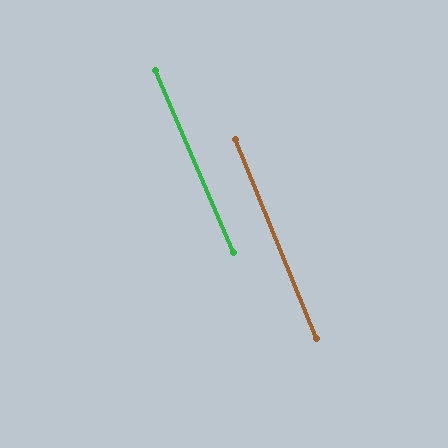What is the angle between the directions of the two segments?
Approximately 1 degree.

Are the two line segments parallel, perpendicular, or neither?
Parallel — their directions differ by only 1.0°.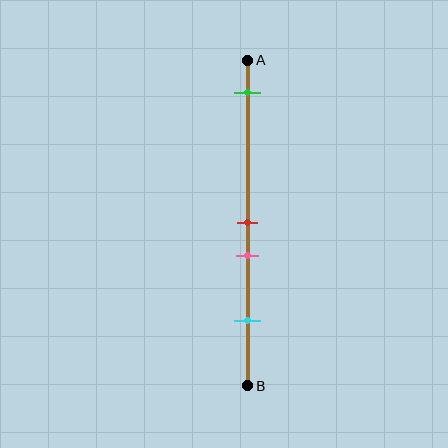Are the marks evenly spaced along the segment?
No, the marks are not evenly spaced.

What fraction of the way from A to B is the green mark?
The green mark is approximately 10% (0.1) of the way from A to B.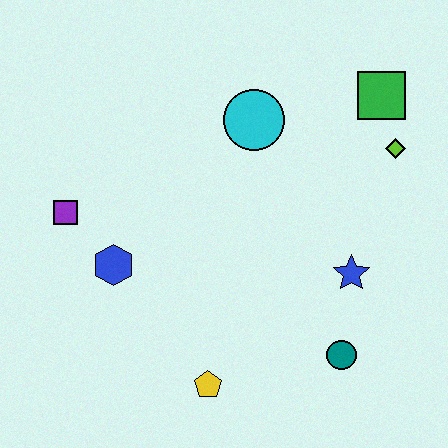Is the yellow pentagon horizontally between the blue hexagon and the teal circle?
Yes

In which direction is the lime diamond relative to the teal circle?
The lime diamond is above the teal circle.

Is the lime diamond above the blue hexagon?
Yes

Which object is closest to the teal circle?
The blue star is closest to the teal circle.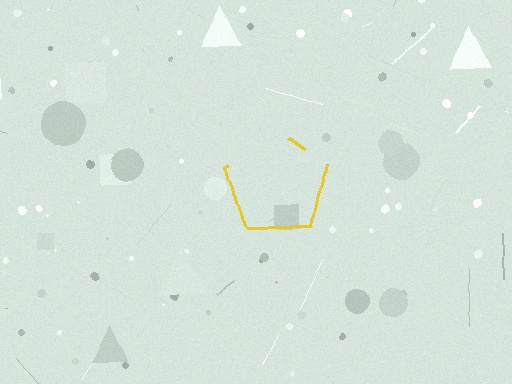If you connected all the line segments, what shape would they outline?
They would outline a pentagon.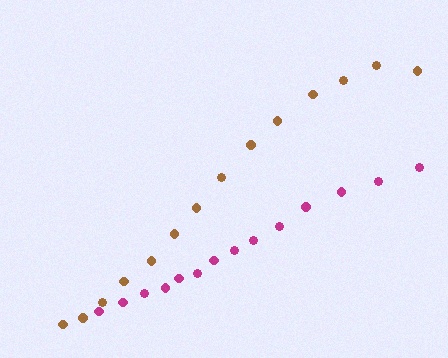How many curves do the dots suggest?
There are 2 distinct paths.